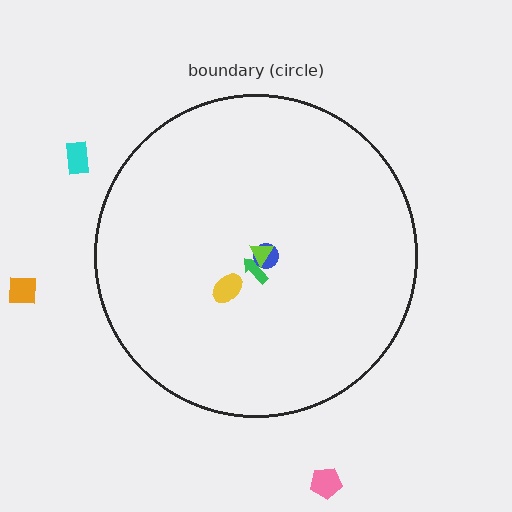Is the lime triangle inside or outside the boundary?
Inside.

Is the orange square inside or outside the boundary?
Outside.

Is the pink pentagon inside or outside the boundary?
Outside.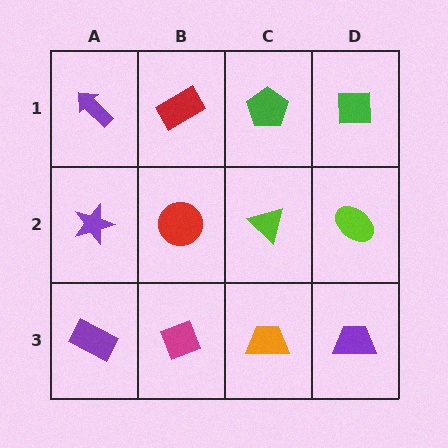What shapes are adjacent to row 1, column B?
A red circle (row 2, column B), a purple arrow (row 1, column A), a green pentagon (row 1, column C).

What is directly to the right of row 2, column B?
A lime triangle.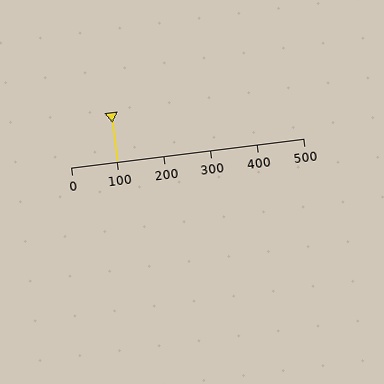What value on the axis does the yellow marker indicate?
The marker indicates approximately 100.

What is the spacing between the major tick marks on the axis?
The major ticks are spaced 100 apart.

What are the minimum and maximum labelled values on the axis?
The axis runs from 0 to 500.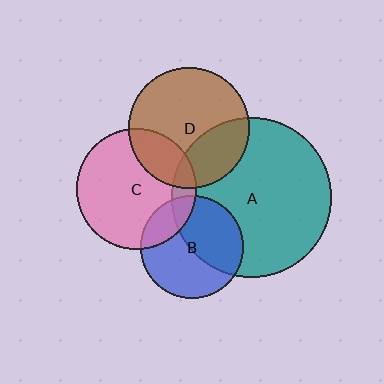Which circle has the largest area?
Circle A (teal).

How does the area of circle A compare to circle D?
Approximately 1.8 times.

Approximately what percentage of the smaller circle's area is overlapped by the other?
Approximately 20%.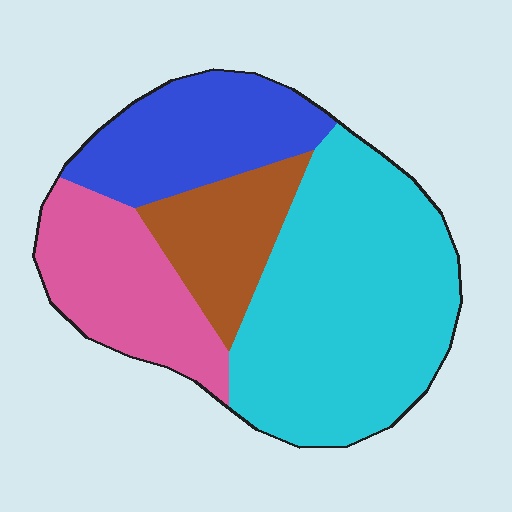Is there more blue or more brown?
Blue.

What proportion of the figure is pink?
Pink covers 20% of the figure.